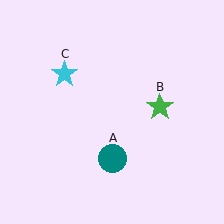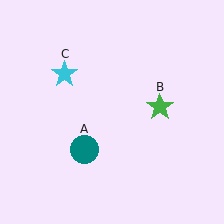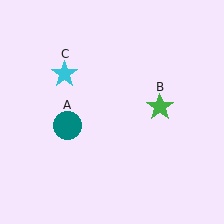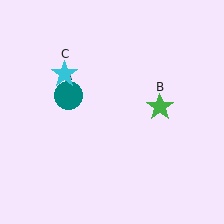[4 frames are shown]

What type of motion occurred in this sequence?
The teal circle (object A) rotated clockwise around the center of the scene.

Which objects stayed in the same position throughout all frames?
Green star (object B) and cyan star (object C) remained stationary.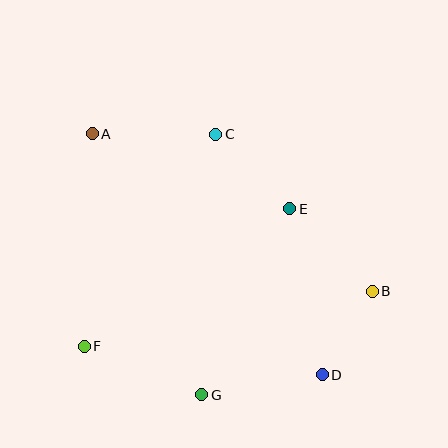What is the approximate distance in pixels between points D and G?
The distance between D and G is approximately 122 pixels.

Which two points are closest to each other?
Points B and D are closest to each other.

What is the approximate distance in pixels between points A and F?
The distance between A and F is approximately 213 pixels.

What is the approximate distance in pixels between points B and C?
The distance between B and C is approximately 222 pixels.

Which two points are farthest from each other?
Points A and D are farthest from each other.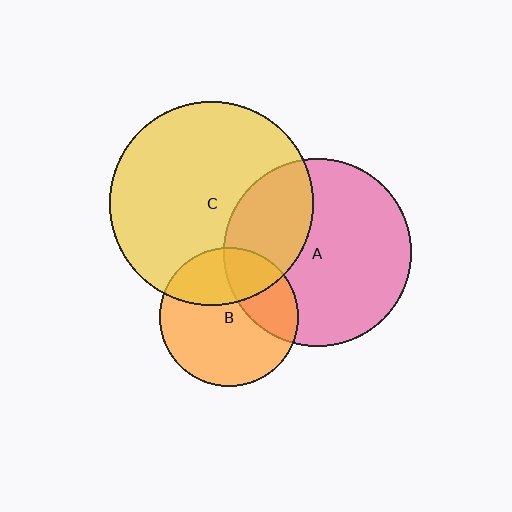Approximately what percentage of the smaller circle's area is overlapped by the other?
Approximately 30%.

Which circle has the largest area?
Circle C (yellow).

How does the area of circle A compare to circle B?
Approximately 1.8 times.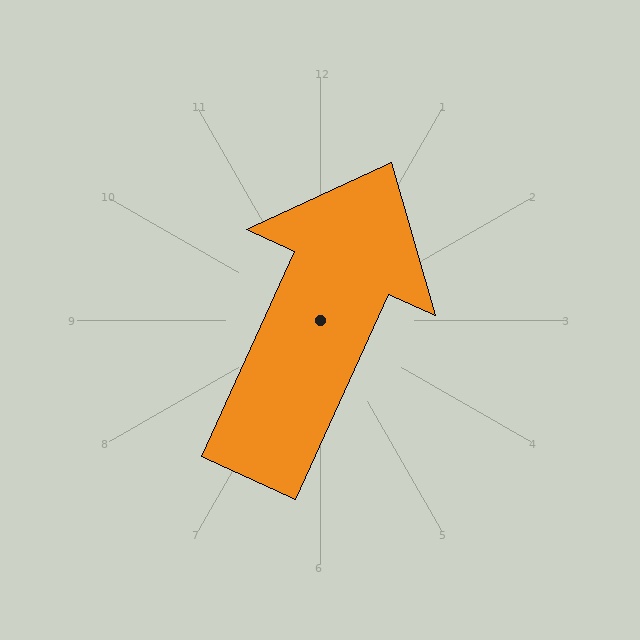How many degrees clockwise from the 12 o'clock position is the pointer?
Approximately 24 degrees.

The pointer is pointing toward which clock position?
Roughly 1 o'clock.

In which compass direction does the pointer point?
Northeast.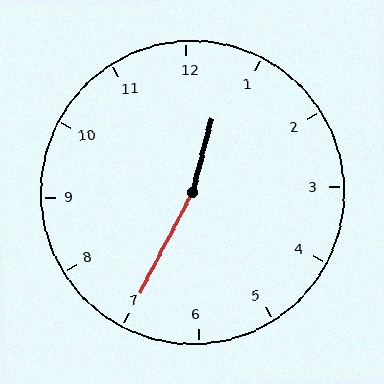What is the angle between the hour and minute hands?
Approximately 168 degrees.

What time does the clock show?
12:35.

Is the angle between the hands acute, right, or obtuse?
It is obtuse.